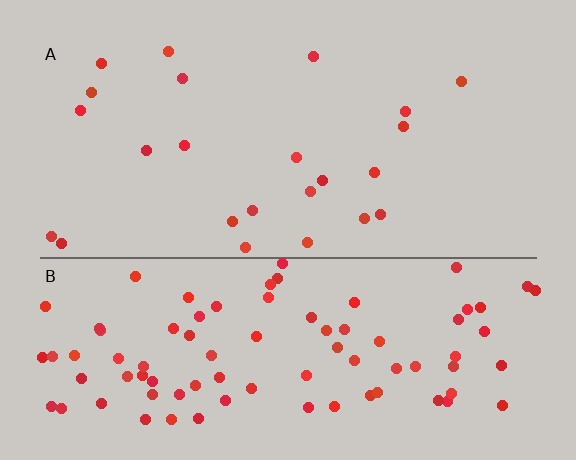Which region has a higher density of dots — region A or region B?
B (the bottom).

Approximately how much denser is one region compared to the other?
Approximately 3.7× — region B over region A.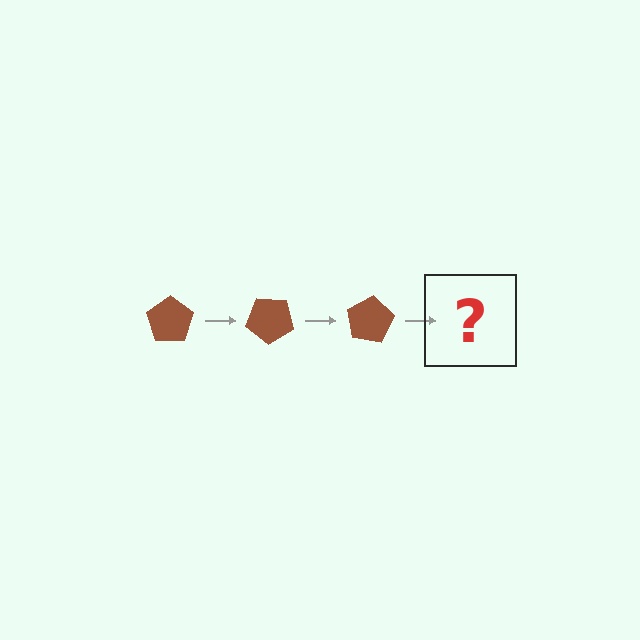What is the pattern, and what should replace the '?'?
The pattern is that the pentagon rotates 40 degrees each step. The '?' should be a brown pentagon rotated 120 degrees.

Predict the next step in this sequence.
The next step is a brown pentagon rotated 120 degrees.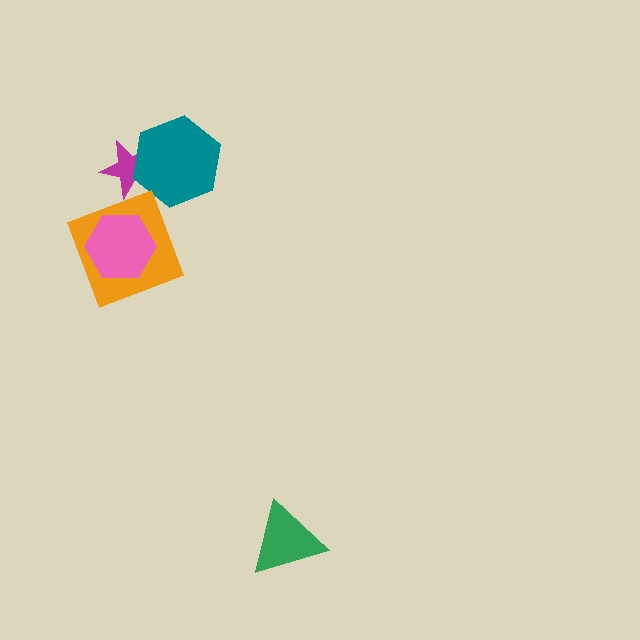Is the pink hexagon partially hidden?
No, no other shape covers it.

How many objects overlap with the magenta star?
1 object overlaps with the magenta star.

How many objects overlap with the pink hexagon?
1 object overlaps with the pink hexagon.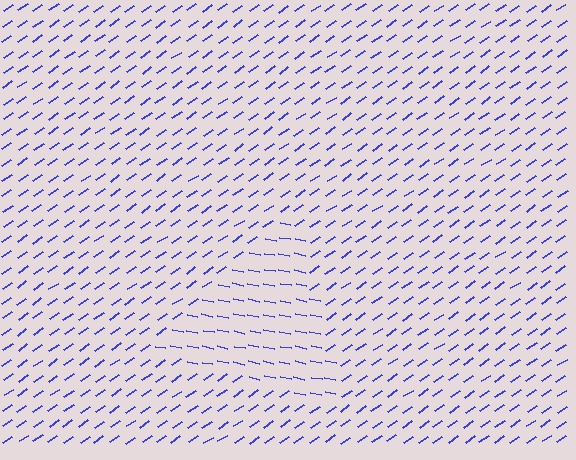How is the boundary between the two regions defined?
The boundary is defined purely by a change in line orientation (approximately 45 degrees difference). All lines are the same color and thickness.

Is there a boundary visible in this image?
Yes, there is a texture boundary formed by a change in line orientation.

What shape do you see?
I see a triangle.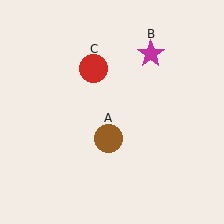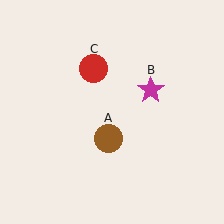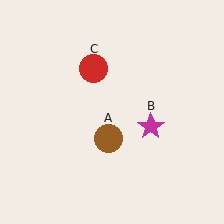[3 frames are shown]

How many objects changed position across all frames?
1 object changed position: magenta star (object B).